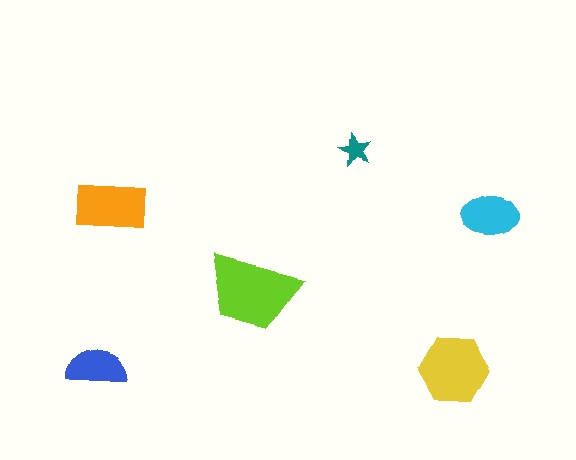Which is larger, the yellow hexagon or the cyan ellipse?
The yellow hexagon.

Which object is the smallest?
The teal star.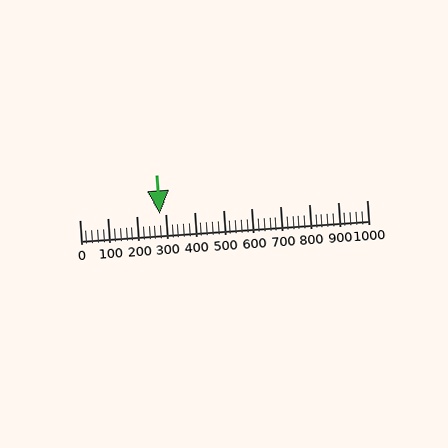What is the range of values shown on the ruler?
The ruler shows values from 0 to 1000.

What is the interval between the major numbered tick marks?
The major tick marks are spaced 100 units apart.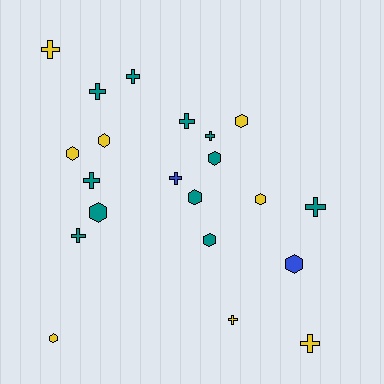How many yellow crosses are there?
There are 3 yellow crosses.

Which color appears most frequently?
Teal, with 11 objects.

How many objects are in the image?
There are 21 objects.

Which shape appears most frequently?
Cross, with 11 objects.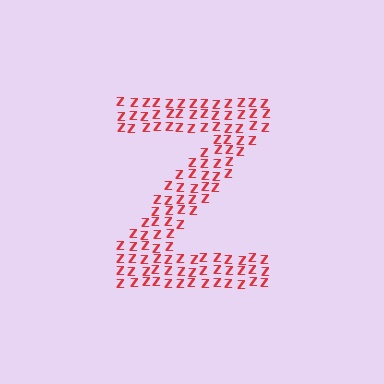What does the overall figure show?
The overall figure shows the letter Z.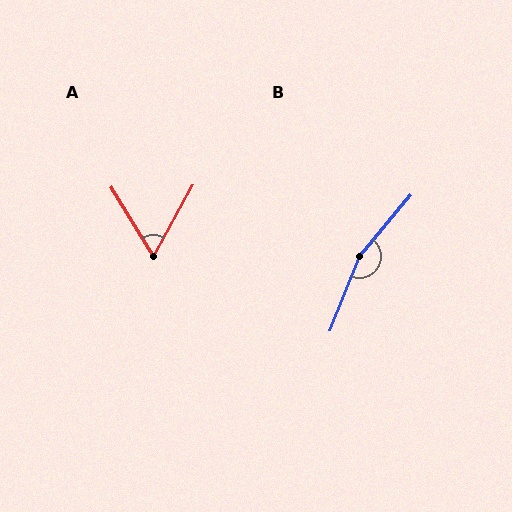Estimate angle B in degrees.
Approximately 162 degrees.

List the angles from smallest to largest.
A (60°), B (162°).